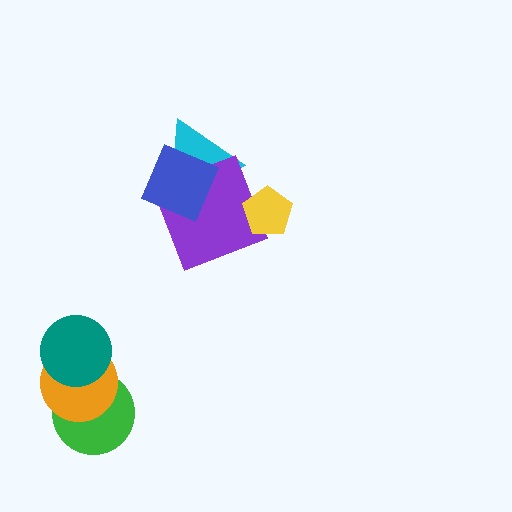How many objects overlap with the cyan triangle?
2 objects overlap with the cyan triangle.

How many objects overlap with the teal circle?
2 objects overlap with the teal circle.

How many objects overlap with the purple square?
3 objects overlap with the purple square.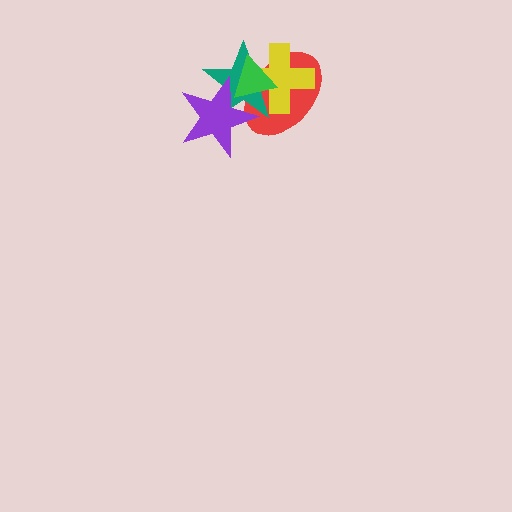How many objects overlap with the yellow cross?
3 objects overlap with the yellow cross.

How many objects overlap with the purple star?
3 objects overlap with the purple star.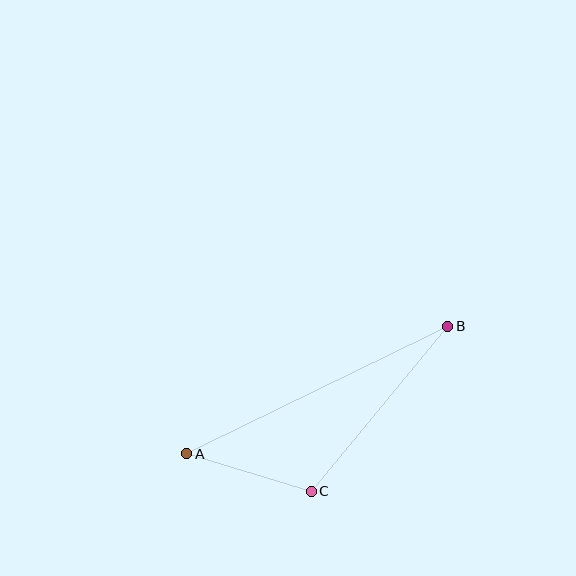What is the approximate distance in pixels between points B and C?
The distance between B and C is approximately 214 pixels.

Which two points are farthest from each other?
Points A and B are farthest from each other.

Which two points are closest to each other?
Points A and C are closest to each other.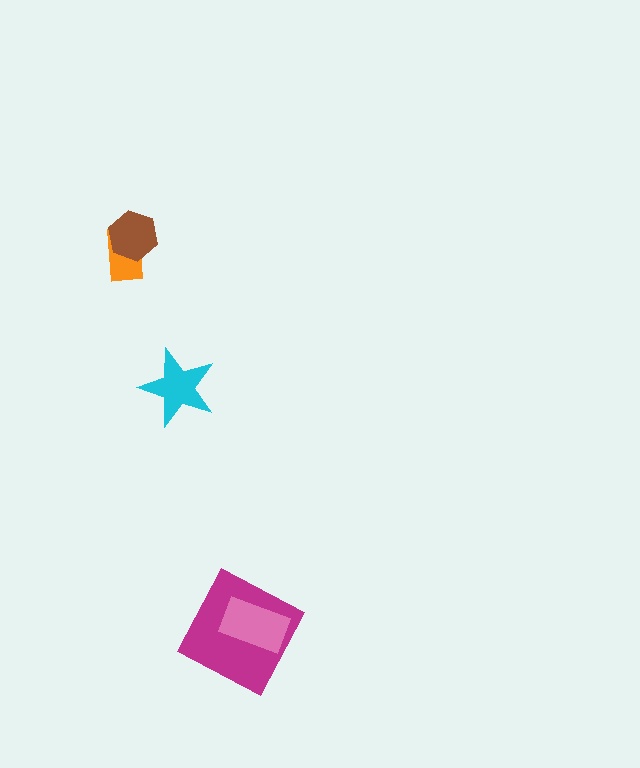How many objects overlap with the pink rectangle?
1 object overlaps with the pink rectangle.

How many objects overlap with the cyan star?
0 objects overlap with the cyan star.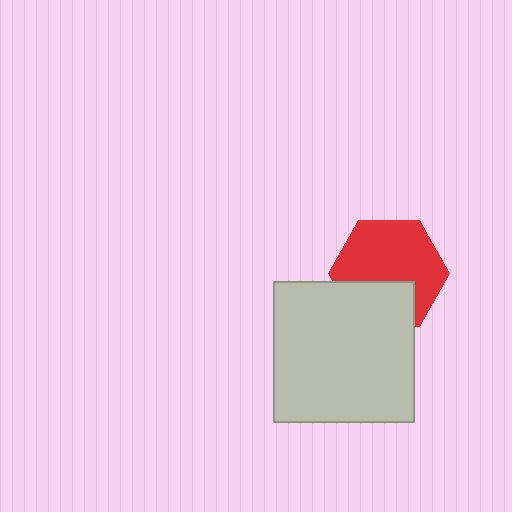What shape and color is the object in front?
The object in front is a light gray square.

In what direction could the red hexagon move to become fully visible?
The red hexagon could move up. That would shift it out from behind the light gray square entirely.